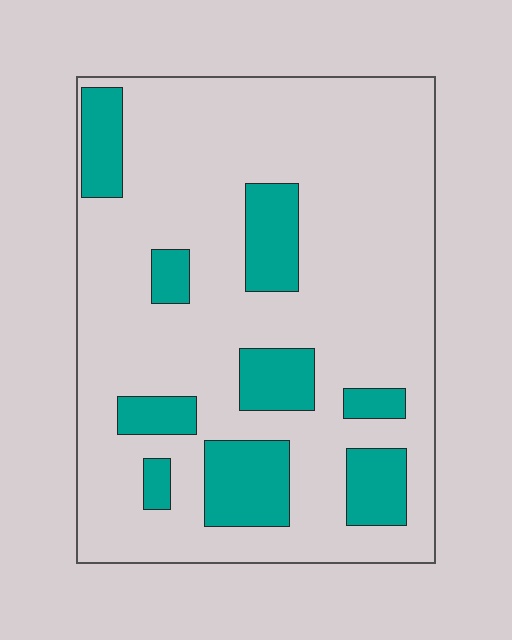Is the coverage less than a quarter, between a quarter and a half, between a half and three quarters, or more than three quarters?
Less than a quarter.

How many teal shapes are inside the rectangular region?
9.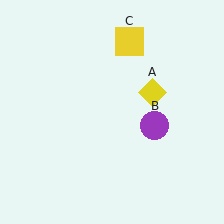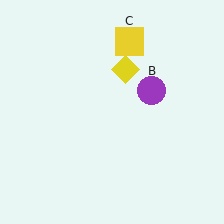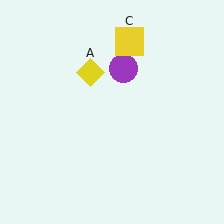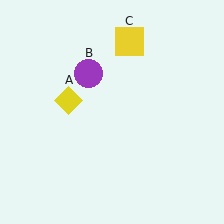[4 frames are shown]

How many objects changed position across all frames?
2 objects changed position: yellow diamond (object A), purple circle (object B).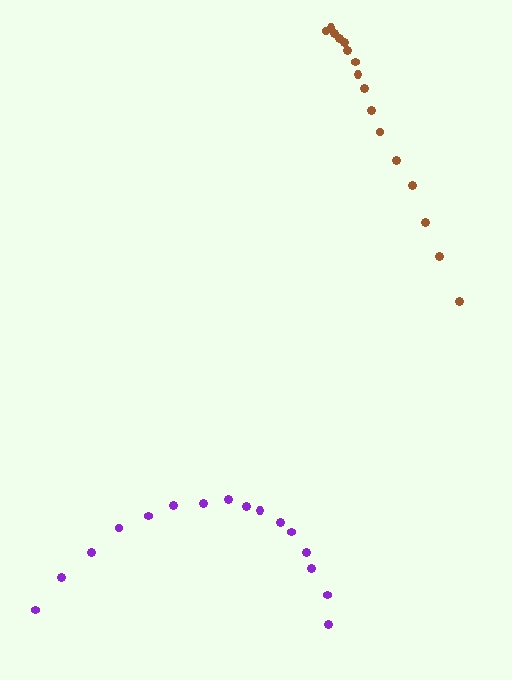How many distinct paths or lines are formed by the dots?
There are 2 distinct paths.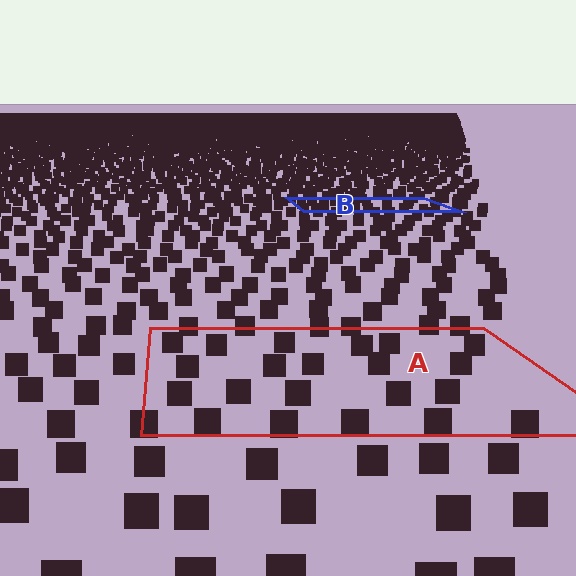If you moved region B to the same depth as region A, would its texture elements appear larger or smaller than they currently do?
They would appear larger. At a closer depth, the same texture elements are projected at a bigger on-screen size.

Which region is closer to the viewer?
Region A is closer. The texture elements there are larger and more spread out.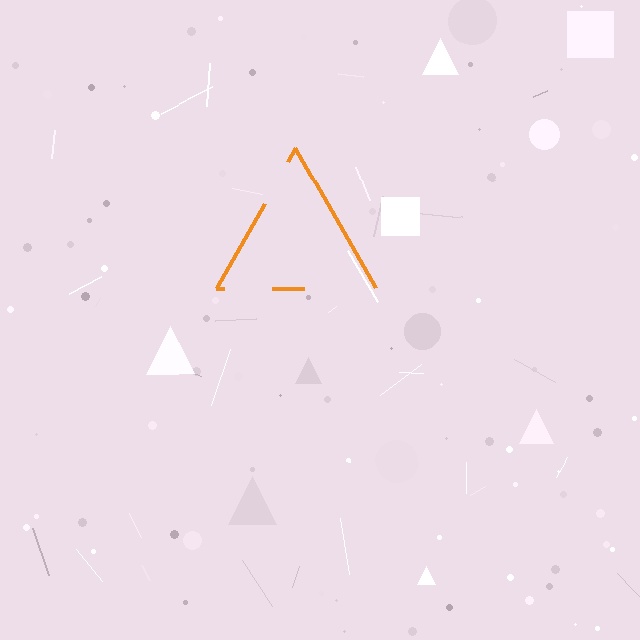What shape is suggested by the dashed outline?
The dashed outline suggests a triangle.